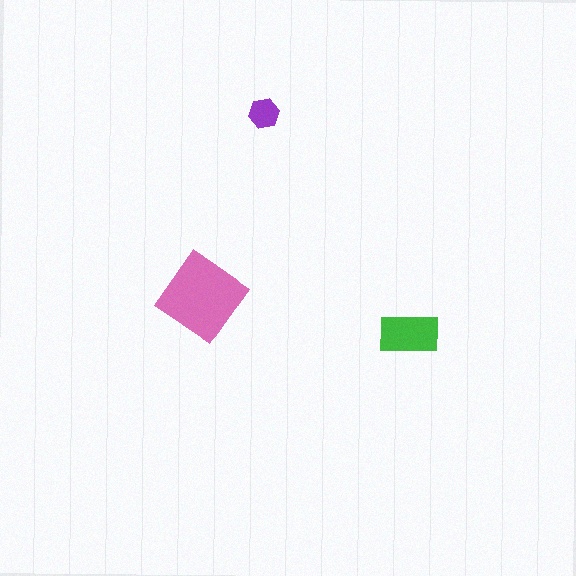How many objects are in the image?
There are 3 objects in the image.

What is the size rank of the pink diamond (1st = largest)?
1st.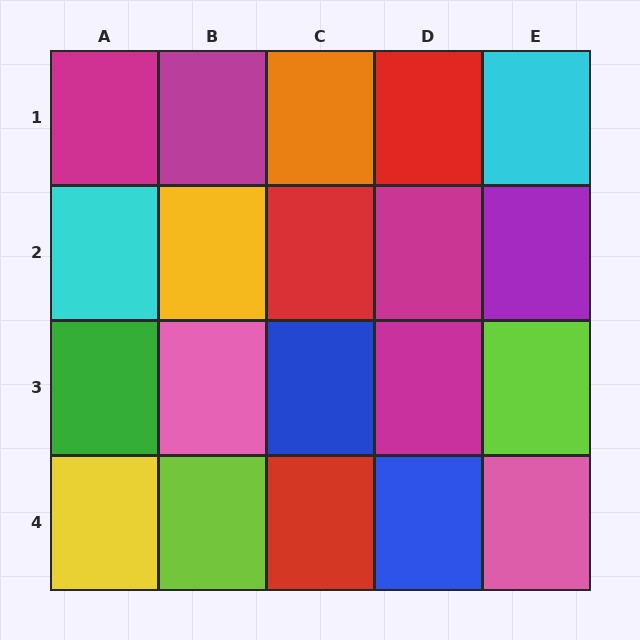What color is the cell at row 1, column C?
Orange.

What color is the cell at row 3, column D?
Magenta.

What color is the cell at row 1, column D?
Red.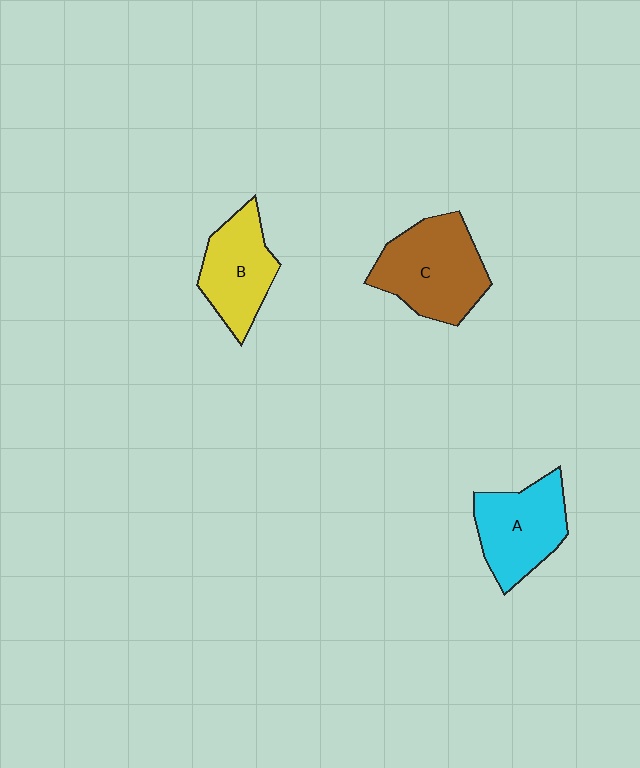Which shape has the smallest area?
Shape B (yellow).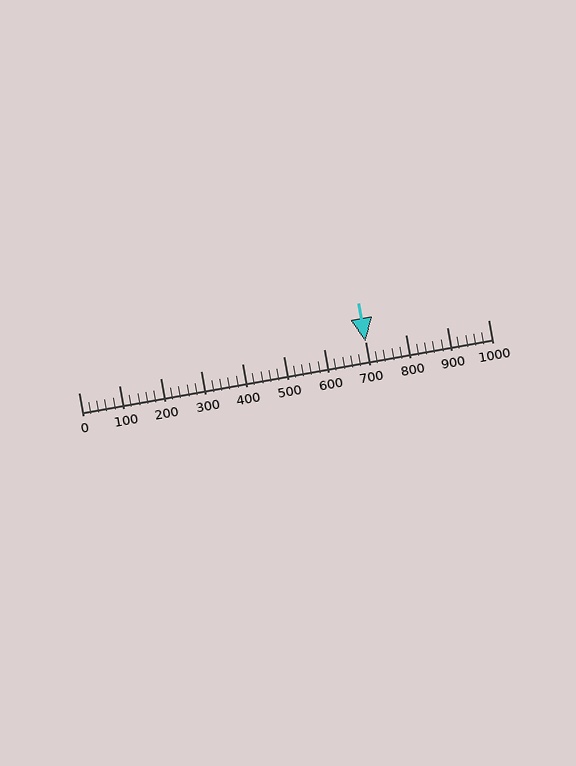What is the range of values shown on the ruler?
The ruler shows values from 0 to 1000.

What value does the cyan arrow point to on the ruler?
The cyan arrow points to approximately 700.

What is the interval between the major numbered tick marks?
The major tick marks are spaced 100 units apart.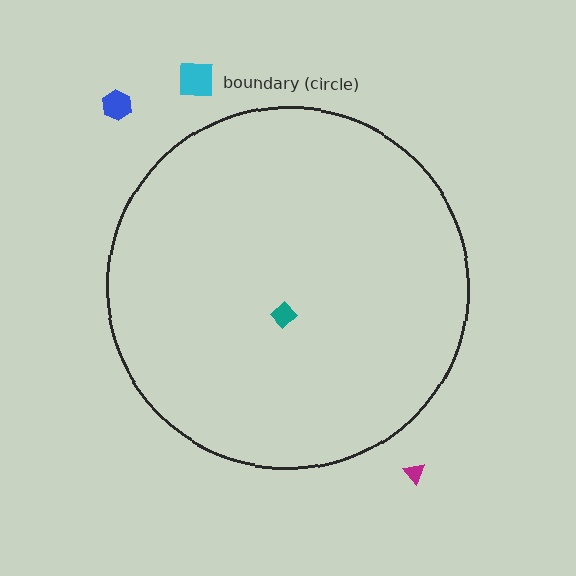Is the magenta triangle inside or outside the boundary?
Outside.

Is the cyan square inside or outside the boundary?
Outside.